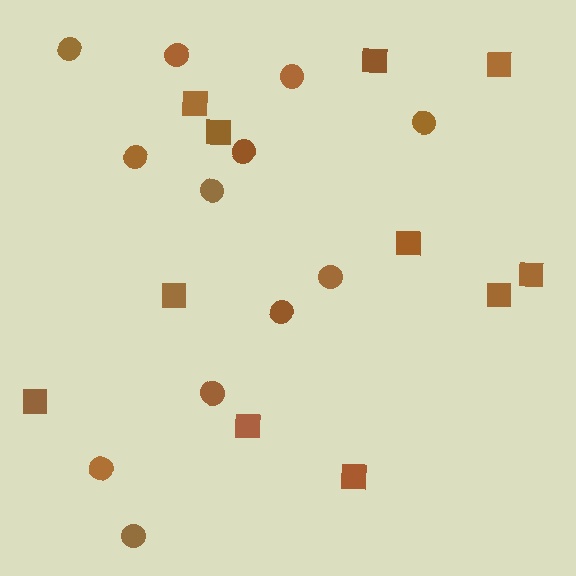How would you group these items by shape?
There are 2 groups: one group of squares (11) and one group of circles (12).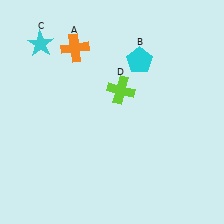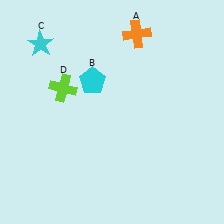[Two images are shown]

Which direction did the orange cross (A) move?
The orange cross (A) moved right.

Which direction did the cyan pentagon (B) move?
The cyan pentagon (B) moved left.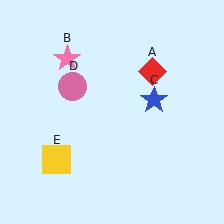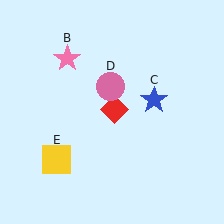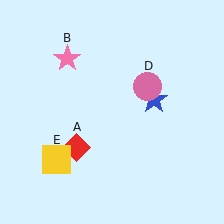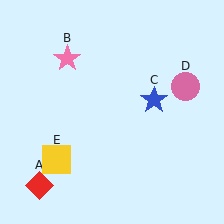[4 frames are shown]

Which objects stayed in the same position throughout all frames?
Pink star (object B) and blue star (object C) and yellow square (object E) remained stationary.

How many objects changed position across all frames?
2 objects changed position: red diamond (object A), pink circle (object D).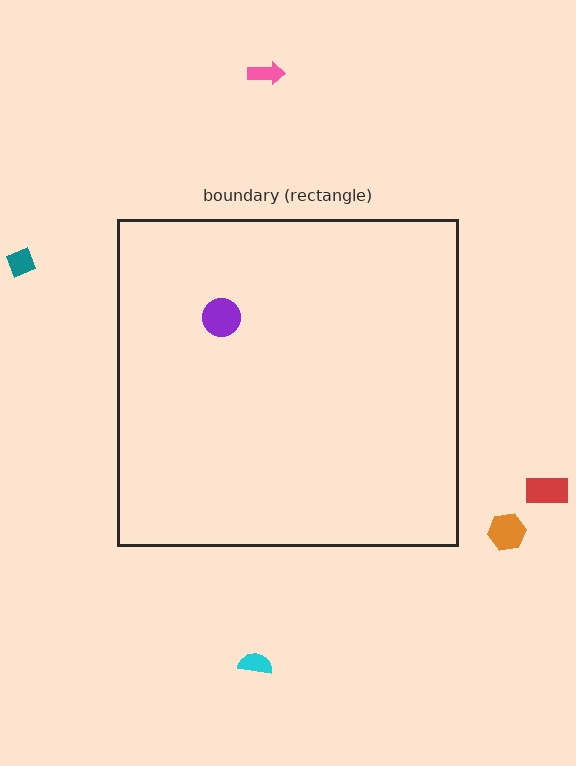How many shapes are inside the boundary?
1 inside, 5 outside.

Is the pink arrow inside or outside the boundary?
Outside.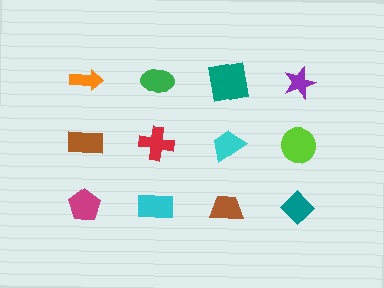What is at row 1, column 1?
An orange arrow.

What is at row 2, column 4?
A lime circle.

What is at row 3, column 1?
A magenta pentagon.